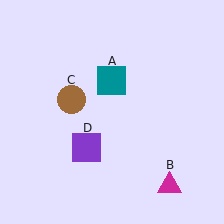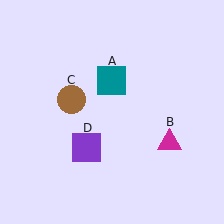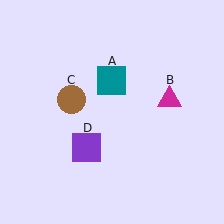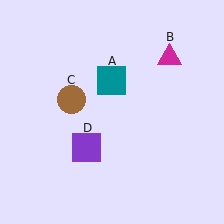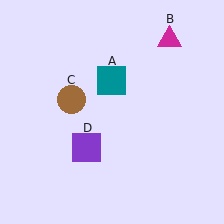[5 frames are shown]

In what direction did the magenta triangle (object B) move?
The magenta triangle (object B) moved up.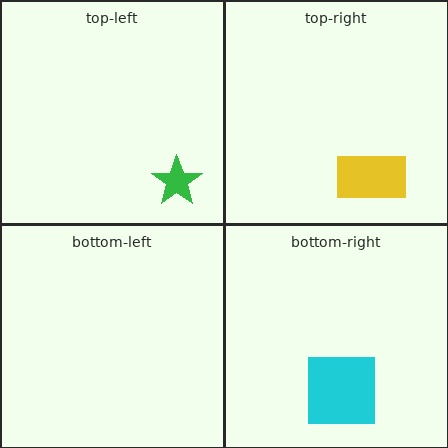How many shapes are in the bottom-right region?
1.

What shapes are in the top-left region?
The green star.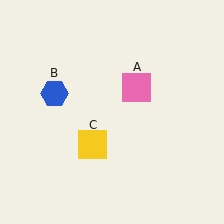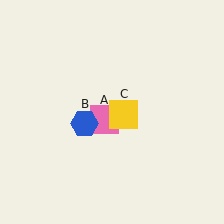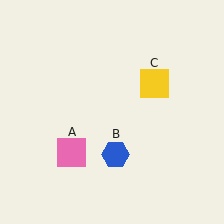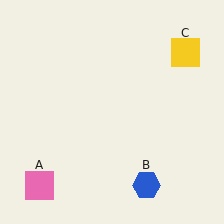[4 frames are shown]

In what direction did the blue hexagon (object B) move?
The blue hexagon (object B) moved down and to the right.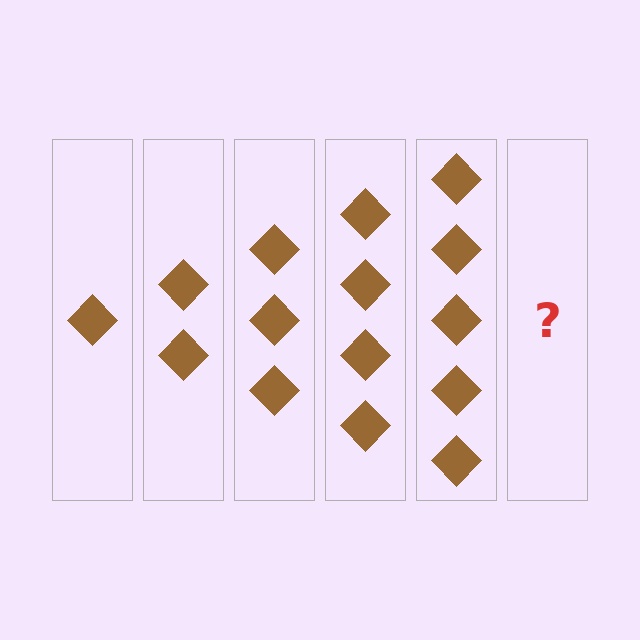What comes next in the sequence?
The next element should be 6 diamonds.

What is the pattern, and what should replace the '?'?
The pattern is that each step adds one more diamond. The '?' should be 6 diamonds.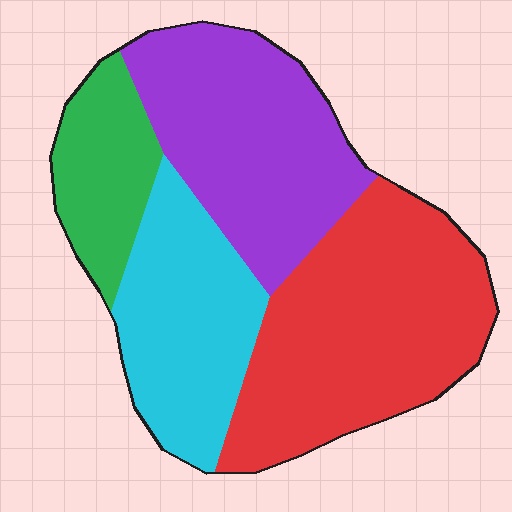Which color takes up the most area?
Red, at roughly 35%.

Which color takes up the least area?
Green, at roughly 15%.